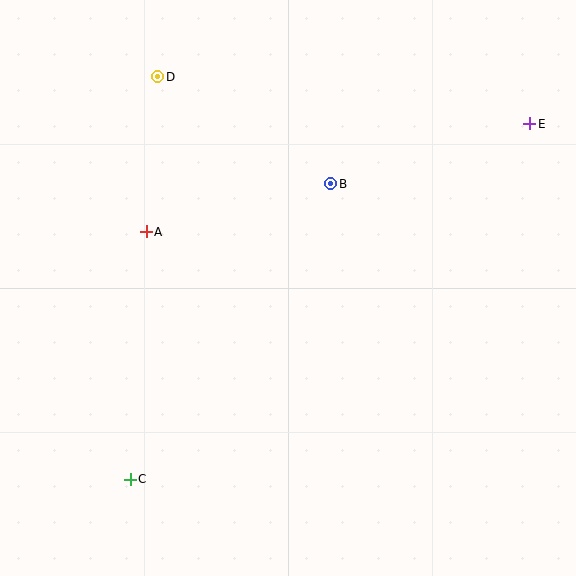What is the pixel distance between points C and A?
The distance between C and A is 248 pixels.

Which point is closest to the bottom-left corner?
Point C is closest to the bottom-left corner.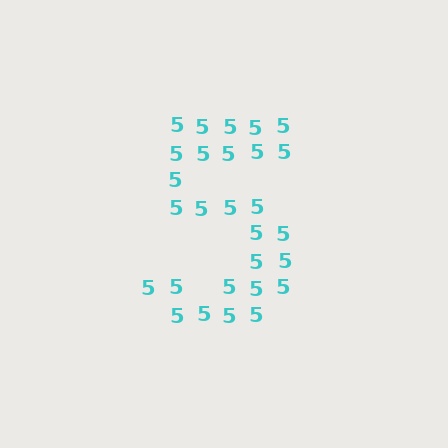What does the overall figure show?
The overall figure shows the digit 5.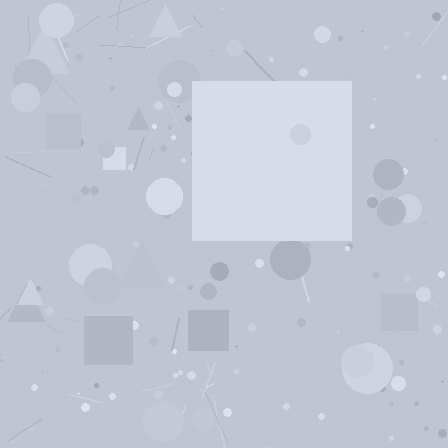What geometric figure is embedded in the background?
A square is embedded in the background.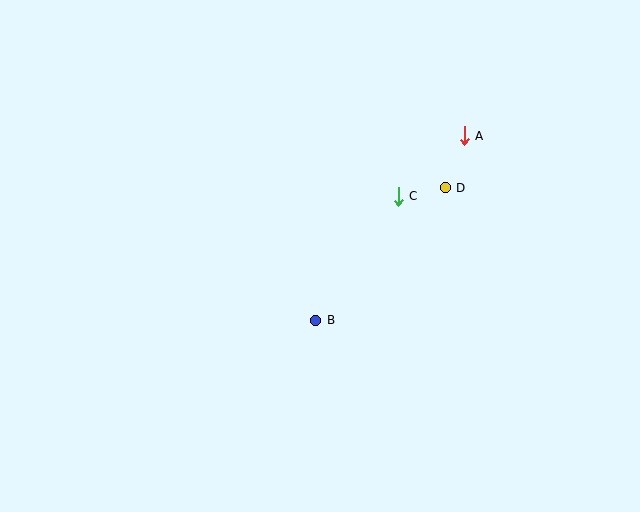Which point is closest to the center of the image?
Point B at (316, 320) is closest to the center.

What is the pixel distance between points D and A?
The distance between D and A is 55 pixels.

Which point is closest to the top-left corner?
Point C is closest to the top-left corner.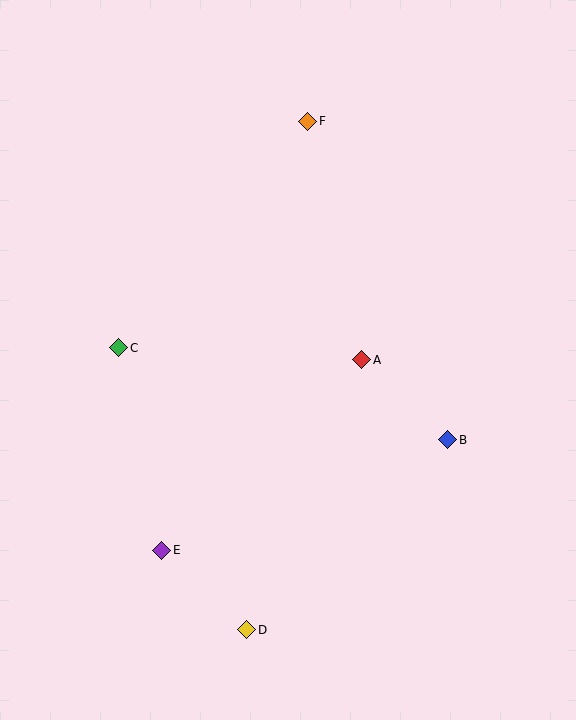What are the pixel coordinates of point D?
Point D is at (247, 630).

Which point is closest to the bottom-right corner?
Point B is closest to the bottom-right corner.